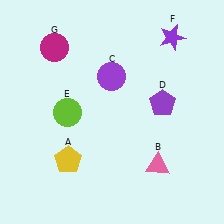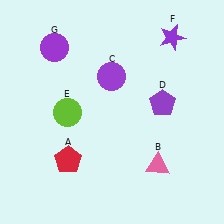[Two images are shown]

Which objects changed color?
A changed from yellow to red. G changed from magenta to purple.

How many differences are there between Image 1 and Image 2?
There are 2 differences between the two images.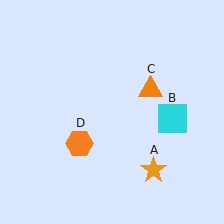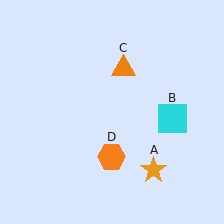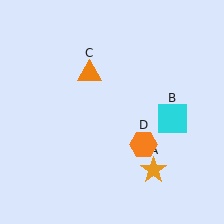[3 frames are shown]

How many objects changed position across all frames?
2 objects changed position: orange triangle (object C), orange hexagon (object D).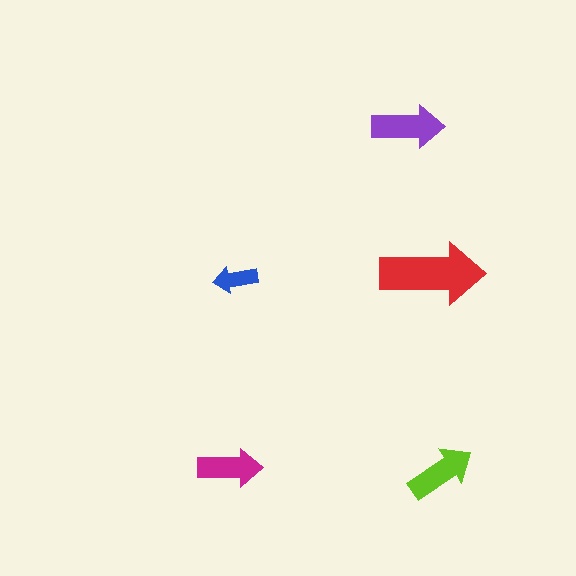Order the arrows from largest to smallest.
the red one, the purple one, the lime one, the magenta one, the blue one.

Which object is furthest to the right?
The lime arrow is rightmost.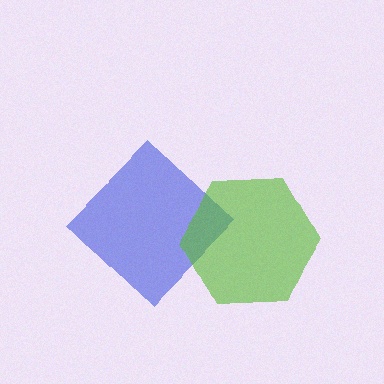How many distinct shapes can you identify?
There are 2 distinct shapes: a blue diamond, a lime hexagon.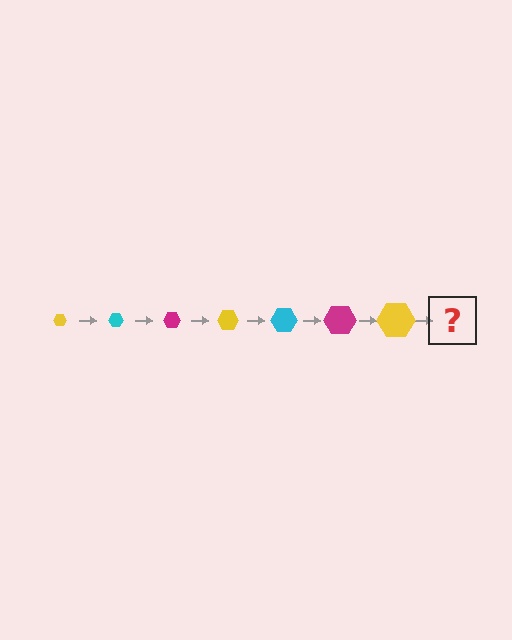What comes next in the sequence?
The next element should be a cyan hexagon, larger than the previous one.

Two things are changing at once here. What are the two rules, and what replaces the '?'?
The two rules are that the hexagon grows larger each step and the color cycles through yellow, cyan, and magenta. The '?' should be a cyan hexagon, larger than the previous one.